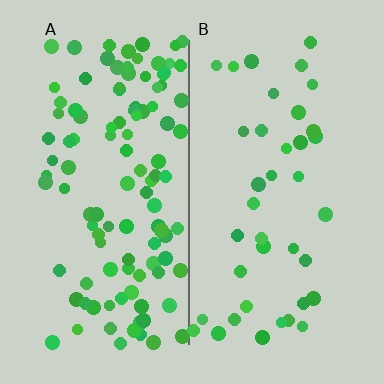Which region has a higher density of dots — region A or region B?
A (the left).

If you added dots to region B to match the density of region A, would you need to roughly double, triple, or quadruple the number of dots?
Approximately triple.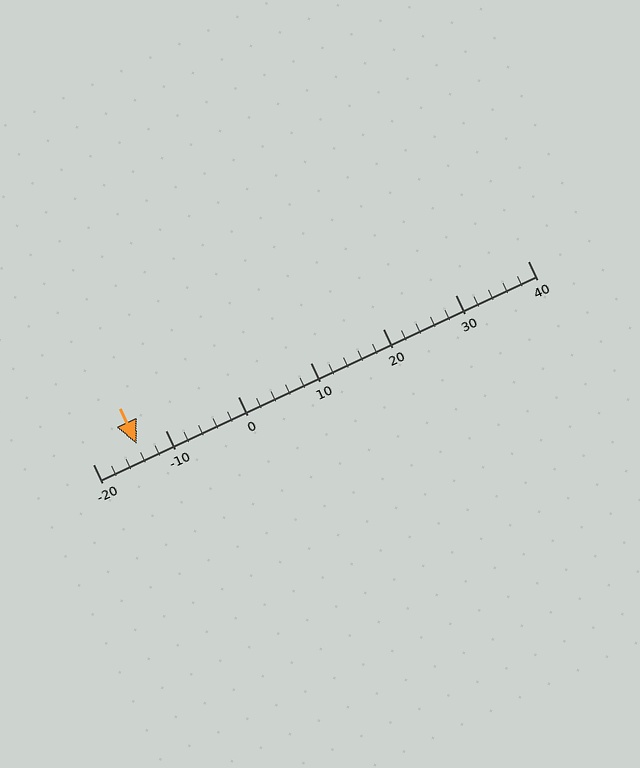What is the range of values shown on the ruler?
The ruler shows values from -20 to 40.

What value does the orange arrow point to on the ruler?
The orange arrow points to approximately -14.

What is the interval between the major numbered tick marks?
The major tick marks are spaced 10 units apart.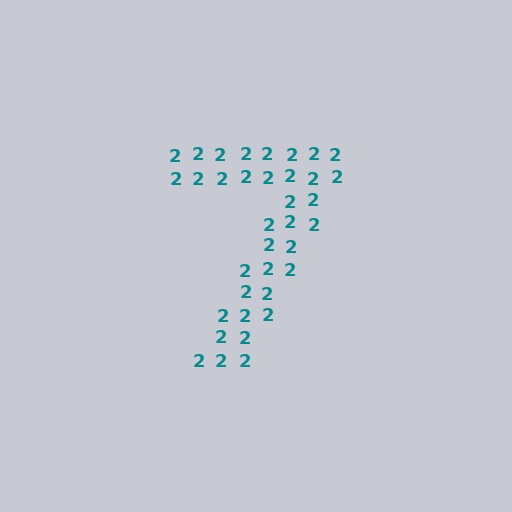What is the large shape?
The large shape is the digit 7.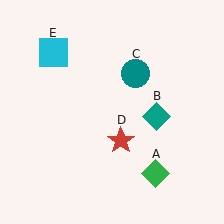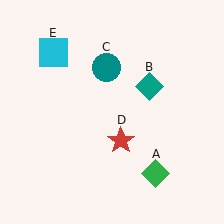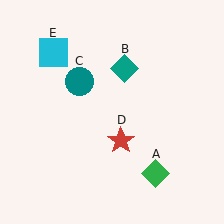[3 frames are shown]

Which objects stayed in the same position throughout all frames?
Green diamond (object A) and red star (object D) and cyan square (object E) remained stationary.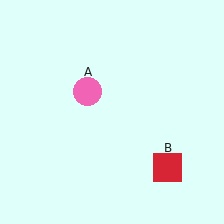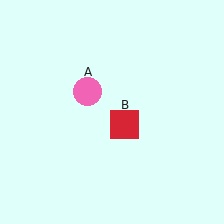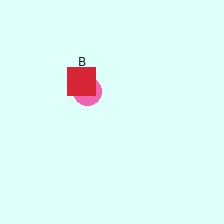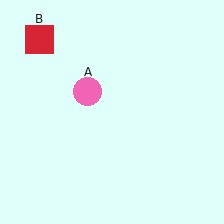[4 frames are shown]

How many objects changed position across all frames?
1 object changed position: red square (object B).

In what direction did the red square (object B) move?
The red square (object B) moved up and to the left.